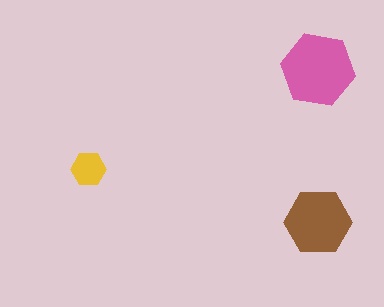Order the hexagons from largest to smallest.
the pink one, the brown one, the yellow one.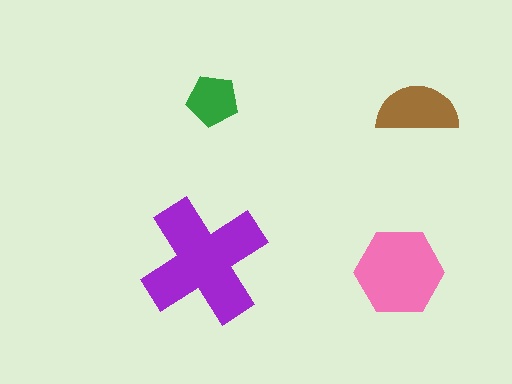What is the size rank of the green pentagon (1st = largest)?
4th.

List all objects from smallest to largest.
The green pentagon, the brown semicircle, the pink hexagon, the purple cross.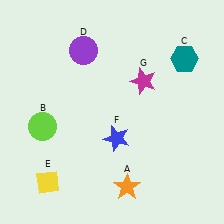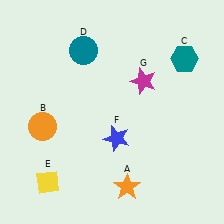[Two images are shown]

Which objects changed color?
B changed from lime to orange. D changed from purple to teal.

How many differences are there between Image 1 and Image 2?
There are 2 differences between the two images.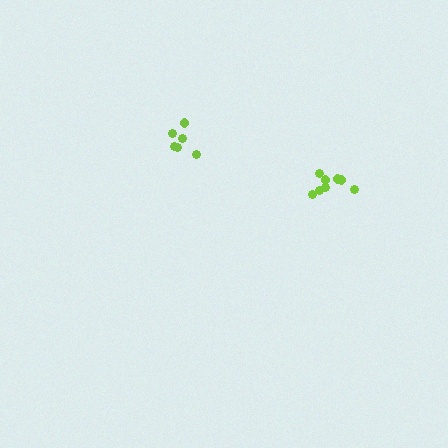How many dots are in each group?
Group 1: 8 dots, Group 2: 6 dots (14 total).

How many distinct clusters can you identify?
There are 2 distinct clusters.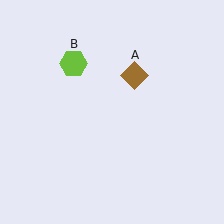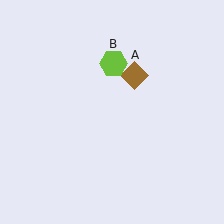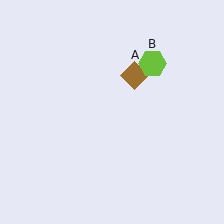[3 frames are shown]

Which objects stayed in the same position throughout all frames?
Brown diamond (object A) remained stationary.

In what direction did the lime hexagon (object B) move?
The lime hexagon (object B) moved right.